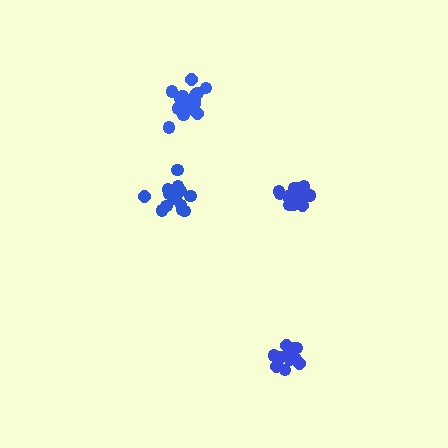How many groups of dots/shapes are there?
There are 4 groups.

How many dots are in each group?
Group 1: 19 dots, Group 2: 14 dots, Group 3: 19 dots, Group 4: 16 dots (68 total).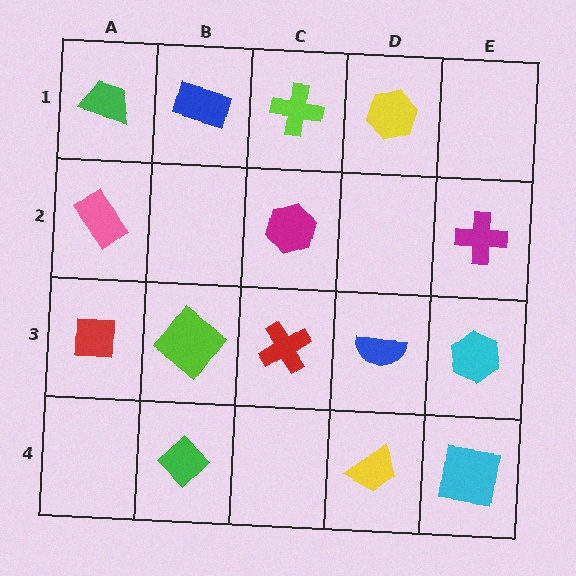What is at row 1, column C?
A lime cross.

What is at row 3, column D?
A blue semicircle.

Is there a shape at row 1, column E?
No, that cell is empty.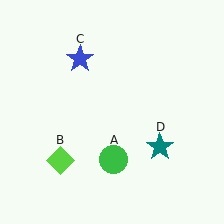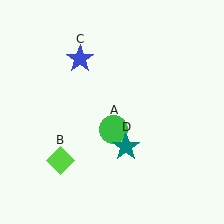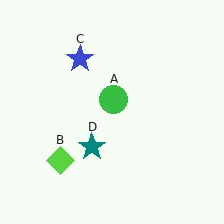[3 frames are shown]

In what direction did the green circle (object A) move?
The green circle (object A) moved up.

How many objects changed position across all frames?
2 objects changed position: green circle (object A), teal star (object D).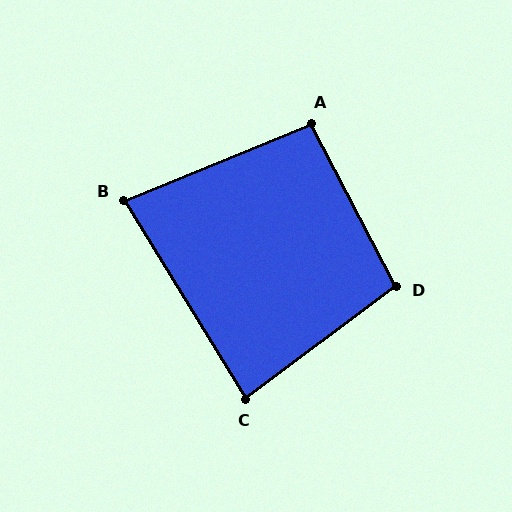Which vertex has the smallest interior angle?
B, at approximately 81 degrees.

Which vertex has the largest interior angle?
D, at approximately 99 degrees.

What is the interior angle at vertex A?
Approximately 95 degrees (obtuse).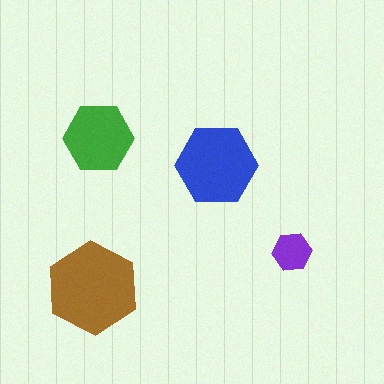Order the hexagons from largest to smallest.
the brown one, the blue one, the green one, the purple one.